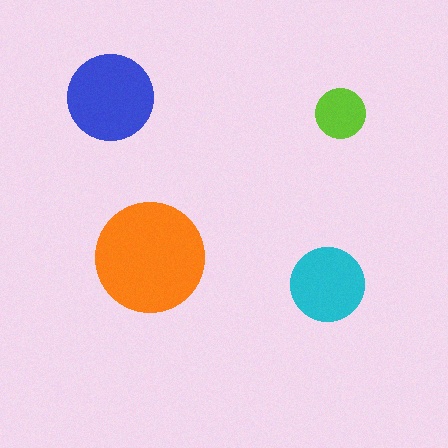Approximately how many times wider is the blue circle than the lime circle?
About 1.5 times wider.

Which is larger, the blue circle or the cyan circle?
The blue one.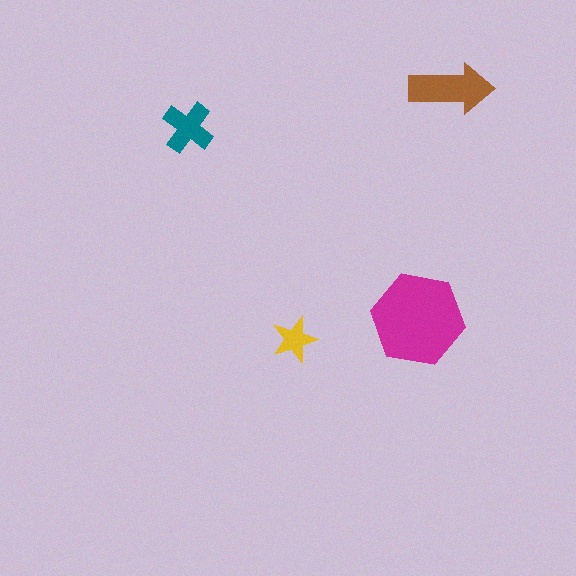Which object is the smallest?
The yellow star.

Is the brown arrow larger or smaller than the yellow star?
Larger.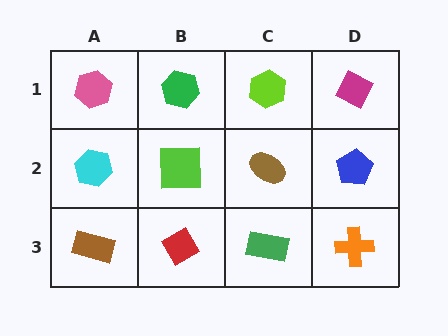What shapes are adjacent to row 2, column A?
A pink hexagon (row 1, column A), a brown rectangle (row 3, column A), a lime square (row 2, column B).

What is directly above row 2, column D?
A magenta diamond.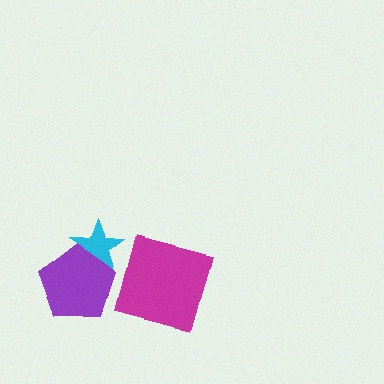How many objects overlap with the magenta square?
0 objects overlap with the magenta square.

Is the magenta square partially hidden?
No, no other shape covers it.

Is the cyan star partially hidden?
Yes, it is partially covered by another shape.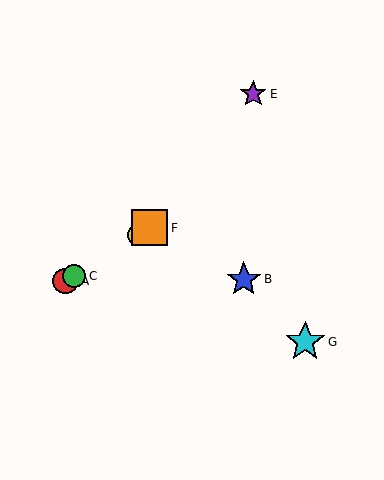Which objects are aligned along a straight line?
Objects A, C, D, F are aligned along a straight line.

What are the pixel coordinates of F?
Object F is at (150, 228).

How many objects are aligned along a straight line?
4 objects (A, C, D, F) are aligned along a straight line.